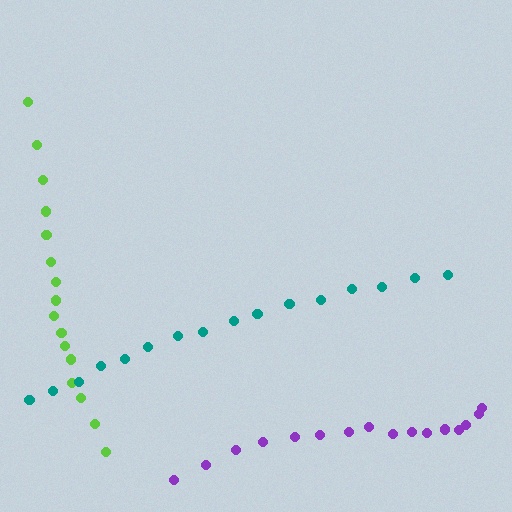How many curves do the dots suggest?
There are 3 distinct paths.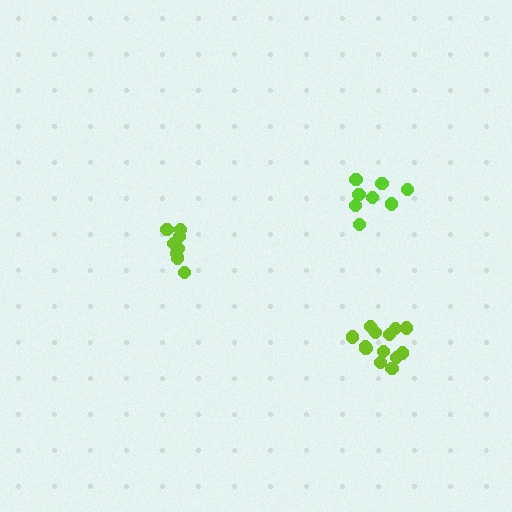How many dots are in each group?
Group 1: 13 dots, Group 2: 8 dots, Group 3: 8 dots (29 total).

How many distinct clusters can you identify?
There are 3 distinct clusters.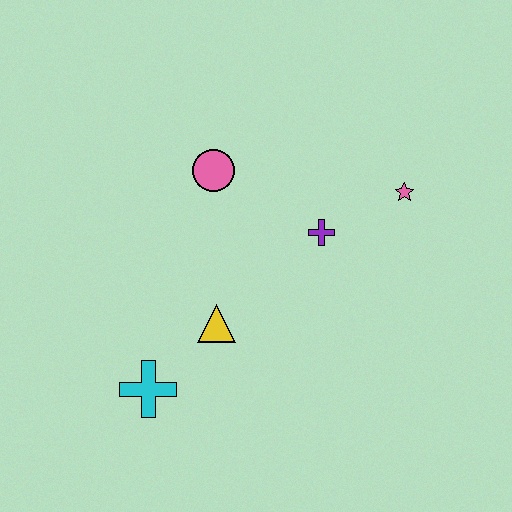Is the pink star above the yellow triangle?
Yes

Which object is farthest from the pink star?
The cyan cross is farthest from the pink star.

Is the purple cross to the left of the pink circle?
No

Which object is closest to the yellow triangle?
The cyan cross is closest to the yellow triangle.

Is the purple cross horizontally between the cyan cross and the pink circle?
No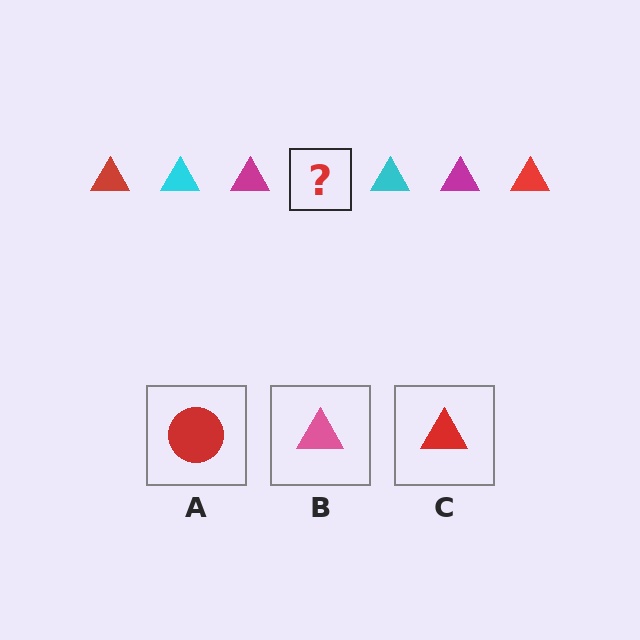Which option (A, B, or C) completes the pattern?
C.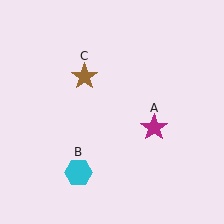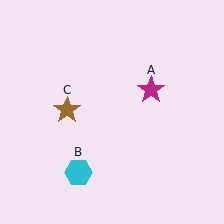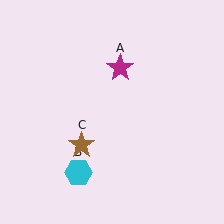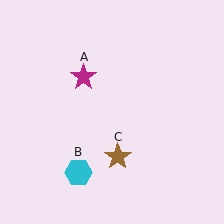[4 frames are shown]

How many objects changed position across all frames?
2 objects changed position: magenta star (object A), brown star (object C).